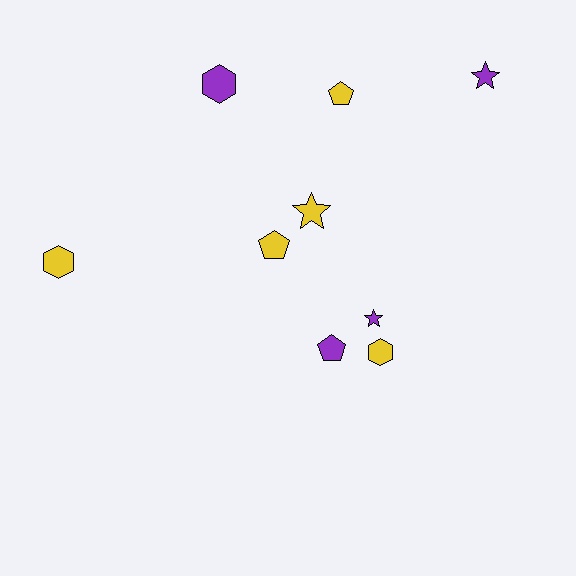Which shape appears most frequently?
Pentagon, with 3 objects.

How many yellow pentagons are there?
There are 2 yellow pentagons.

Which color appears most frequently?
Yellow, with 5 objects.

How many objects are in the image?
There are 9 objects.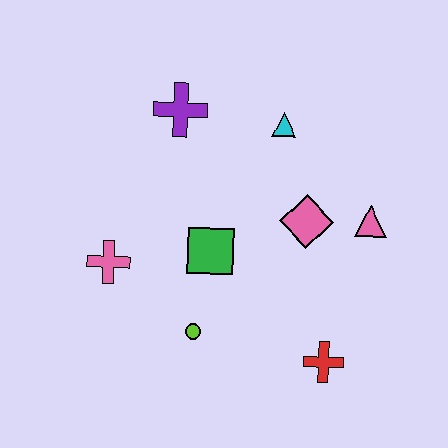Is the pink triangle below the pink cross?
No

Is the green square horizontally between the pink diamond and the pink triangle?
No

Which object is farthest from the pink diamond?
The pink cross is farthest from the pink diamond.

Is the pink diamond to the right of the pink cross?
Yes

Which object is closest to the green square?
The lime circle is closest to the green square.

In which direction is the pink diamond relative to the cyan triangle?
The pink diamond is below the cyan triangle.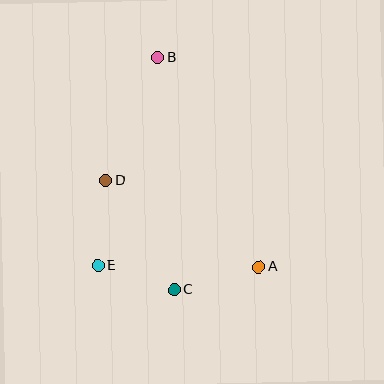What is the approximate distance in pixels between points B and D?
The distance between B and D is approximately 133 pixels.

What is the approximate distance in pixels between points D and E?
The distance between D and E is approximately 85 pixels.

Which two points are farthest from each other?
Points B and C are farthest from each other.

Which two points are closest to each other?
Points C and E are closest to each other.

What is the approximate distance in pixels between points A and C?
The distance between A and C is approximately 87 pixels.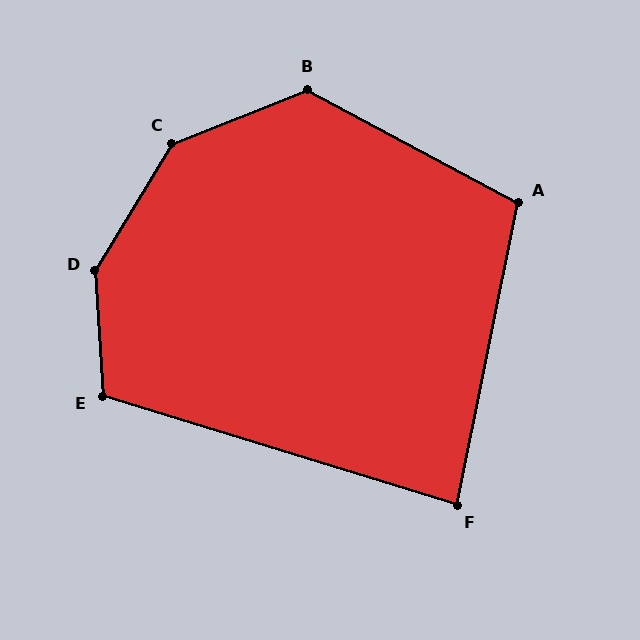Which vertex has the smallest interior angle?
F, at approximately 84 degrees.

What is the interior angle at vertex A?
Approximately 107 degrees (obtuse).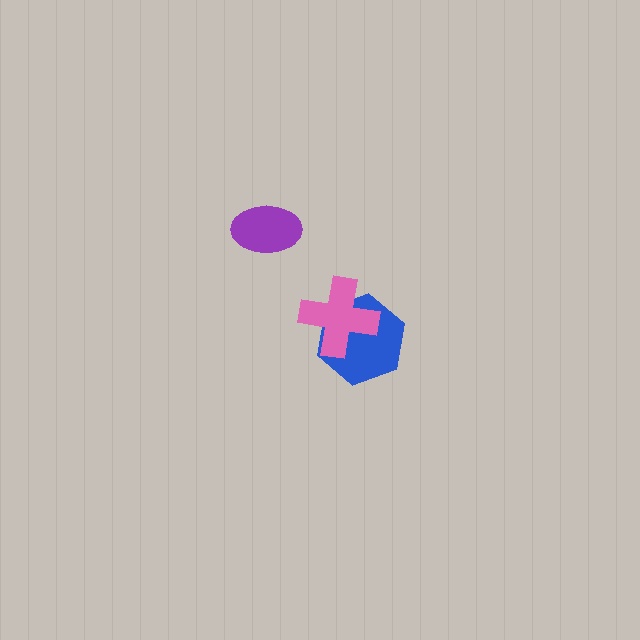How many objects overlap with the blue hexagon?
1 object overlaps with the blue hexagon.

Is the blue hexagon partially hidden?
Yes, it is partially covered by another shape.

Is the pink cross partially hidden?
No, no other shape covers it.